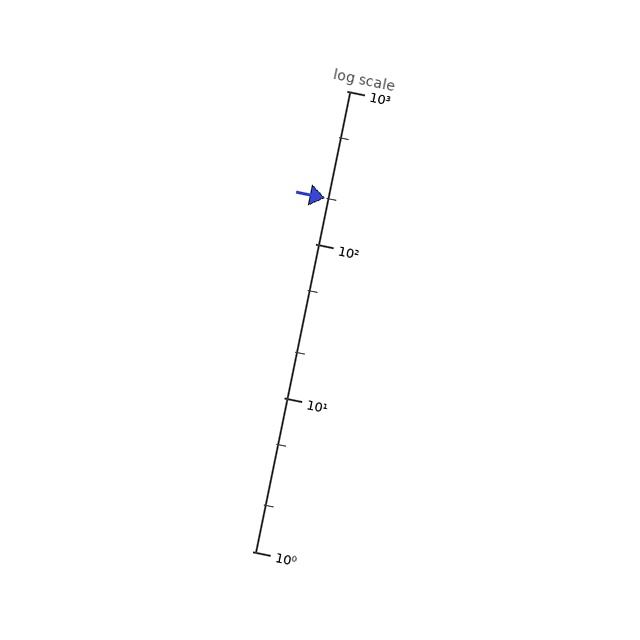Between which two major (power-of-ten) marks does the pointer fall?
The pointer is between 100 and 1000.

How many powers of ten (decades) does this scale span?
The scale spans 3 decades, from 1 to 1000.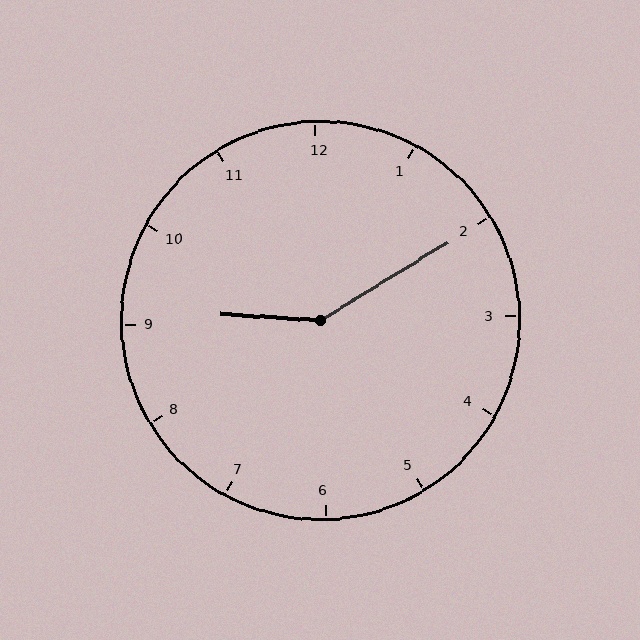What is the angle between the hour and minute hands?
Approximately 145 degrees.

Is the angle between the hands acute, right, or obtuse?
It is obtuse.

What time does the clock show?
9:10.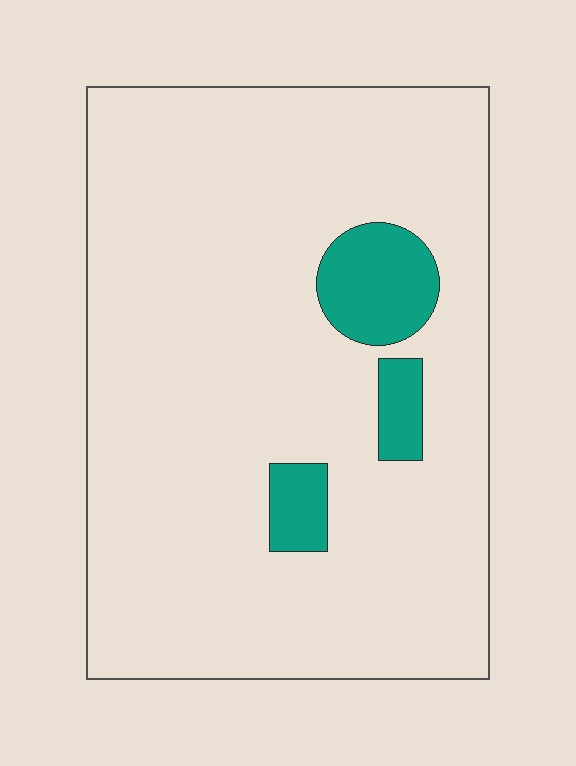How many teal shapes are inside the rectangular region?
3.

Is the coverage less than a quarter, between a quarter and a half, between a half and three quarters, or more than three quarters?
Less than a quarter.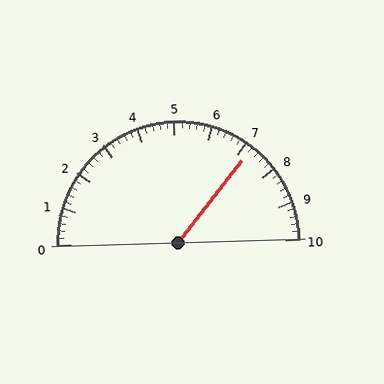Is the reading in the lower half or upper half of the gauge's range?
The reading is in the upper half of the range (0 to 10).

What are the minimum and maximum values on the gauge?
The gauge ranges from 0 to 10.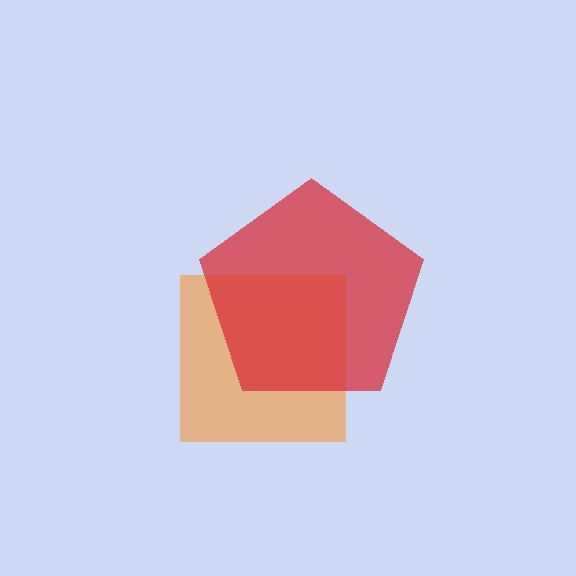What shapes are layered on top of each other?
The layered shapes are: an orange square, a red pentagon.